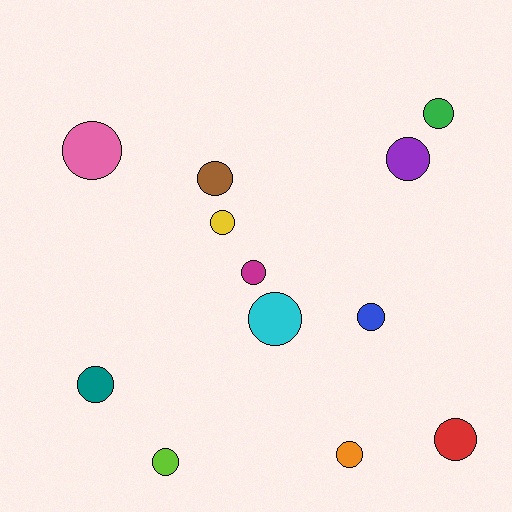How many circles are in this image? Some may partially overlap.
There are 12 circles.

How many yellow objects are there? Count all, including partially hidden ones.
There is 1 yellow object.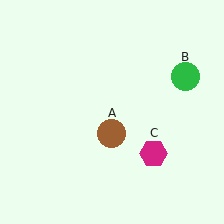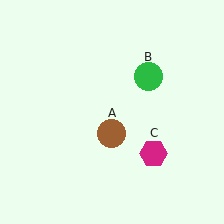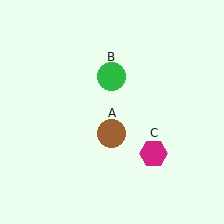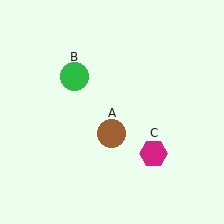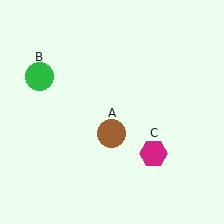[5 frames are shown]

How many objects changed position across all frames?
1 object changed position: green circle (object B).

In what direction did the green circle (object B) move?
The green circle (object B) moved left.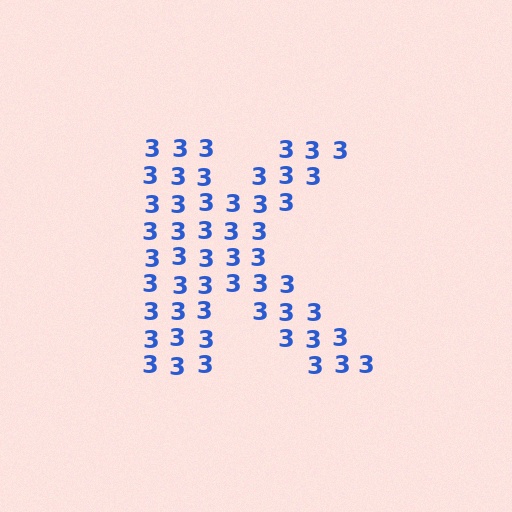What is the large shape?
The large shape is the letter K.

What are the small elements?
The small elements are digit 3's.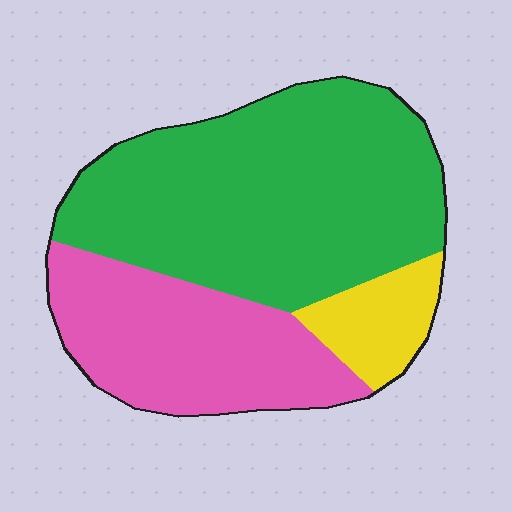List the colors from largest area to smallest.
From largest to smallest: green, pink, yellow.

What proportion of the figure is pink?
Pink covers around 30% of the figure.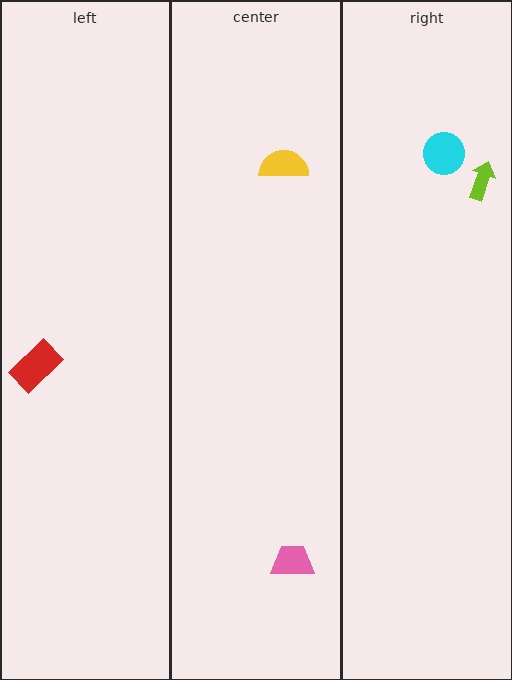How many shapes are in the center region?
2.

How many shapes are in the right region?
2.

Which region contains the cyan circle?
The right region.